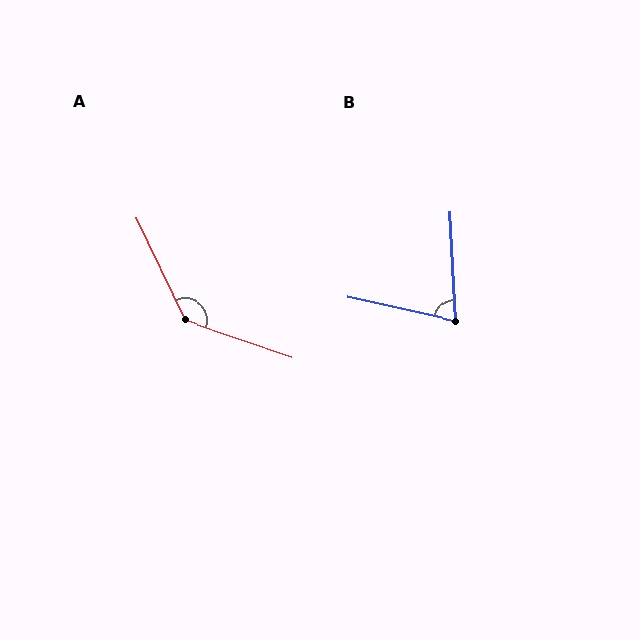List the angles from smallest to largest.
B (75°), A (134°).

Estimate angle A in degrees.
Approximately 134 degrees.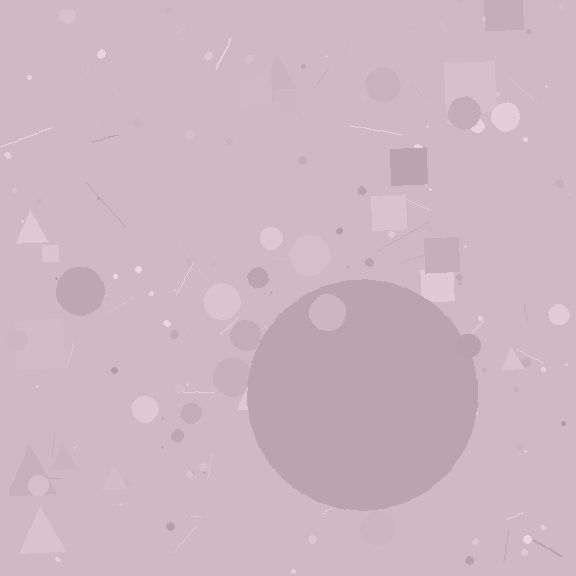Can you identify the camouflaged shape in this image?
The camouflaged shape is a circle.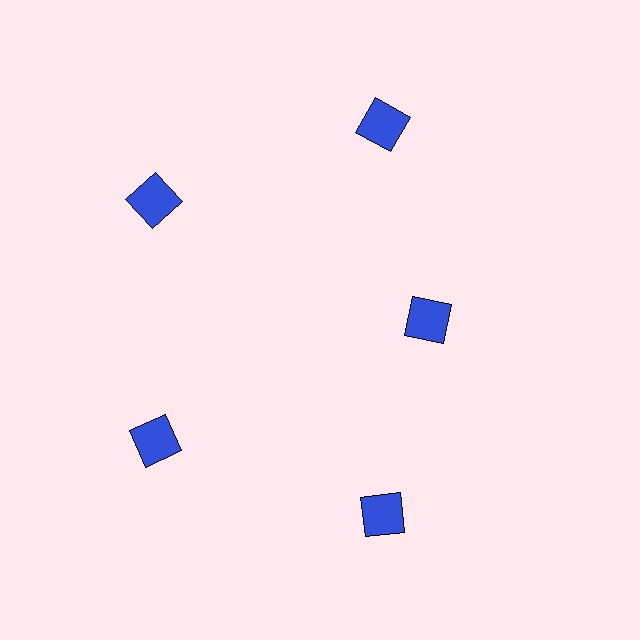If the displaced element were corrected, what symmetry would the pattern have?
It would have 5-fold rotational symmetry — the pattern would map onto itself every 72 degrees.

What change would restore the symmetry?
The symmetry would be restored by moving it outward, back onto the ring so that all 5 squares sit at equal angles and equal distance from the center.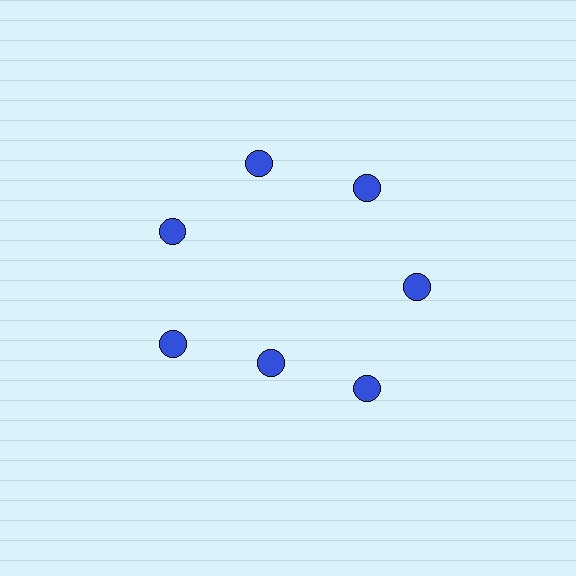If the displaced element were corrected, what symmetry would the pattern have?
It would have 7-fold rotational symmetry — the pattern would map onto itself every 51 degrees.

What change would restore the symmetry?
The symmetry would be restored by moving it outward, back onto the ring so that all 7 circles sit at equal angles and equal distance from the center.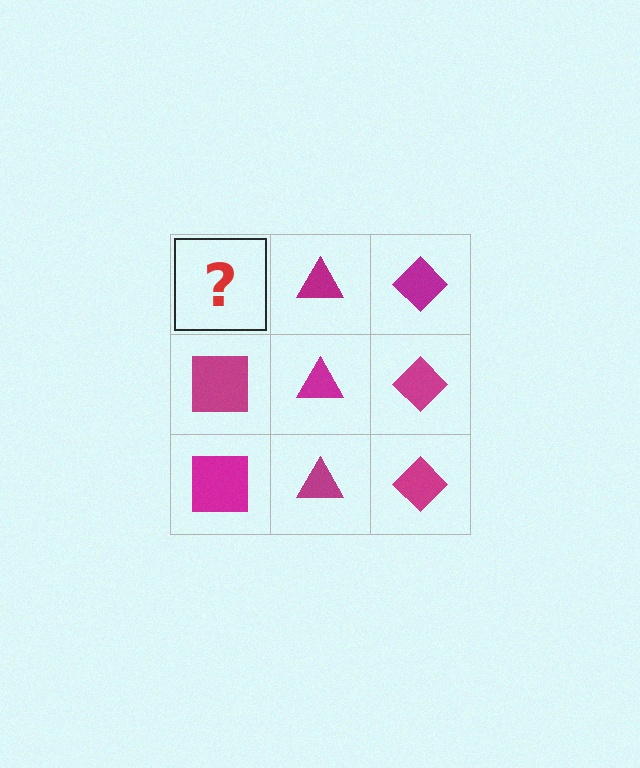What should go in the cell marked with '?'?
The missing cell should contain a magenta square.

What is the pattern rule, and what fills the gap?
The rule is that each column has a consistent shape. The gap should be filled with a magenta square.